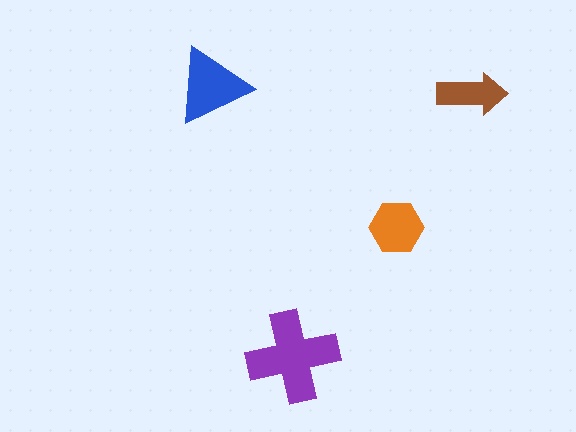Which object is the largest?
The purple cross.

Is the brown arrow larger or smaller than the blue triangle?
Smaller.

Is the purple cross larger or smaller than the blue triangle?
Larger.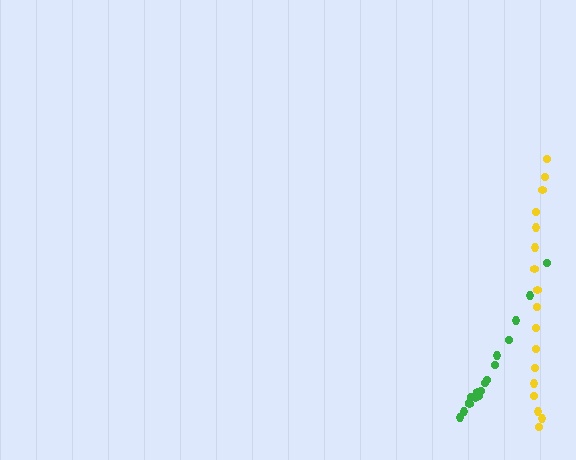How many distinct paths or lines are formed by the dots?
There are 2 distinct paths.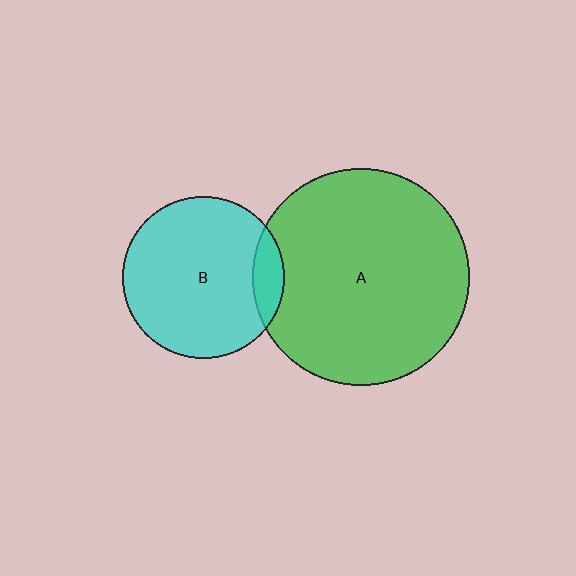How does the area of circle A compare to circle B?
Approximately 1.8 times.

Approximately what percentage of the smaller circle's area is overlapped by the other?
Approximately 10%.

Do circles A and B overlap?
Yes.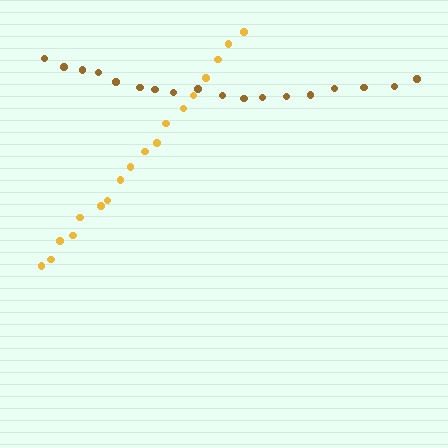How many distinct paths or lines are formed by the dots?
There are 2 distinct paths.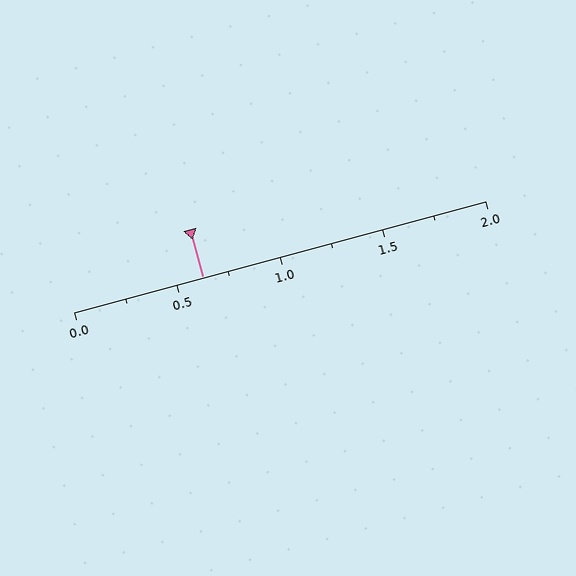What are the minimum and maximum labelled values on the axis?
The axis runs from 0.0 to 2.0.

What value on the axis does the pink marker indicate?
The marker indicates approximately 0.62.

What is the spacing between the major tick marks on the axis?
The major ticks are spaced 0.5 apart.